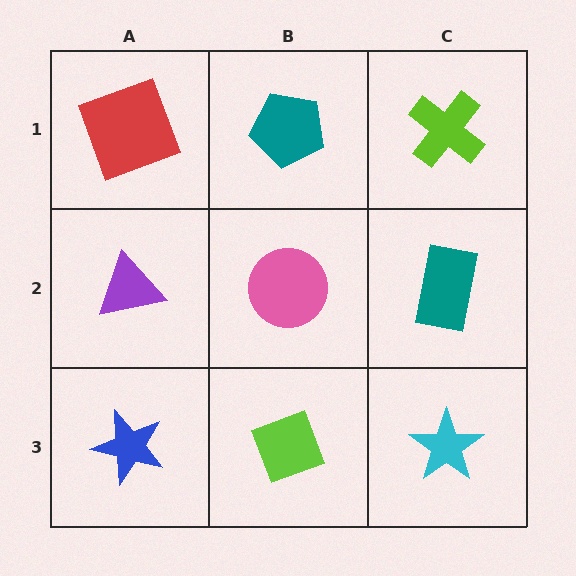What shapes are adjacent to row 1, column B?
A pink circle (row 2, column B), a red square (row 1, column A), a lime cross (row 1, column C).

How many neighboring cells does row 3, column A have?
2.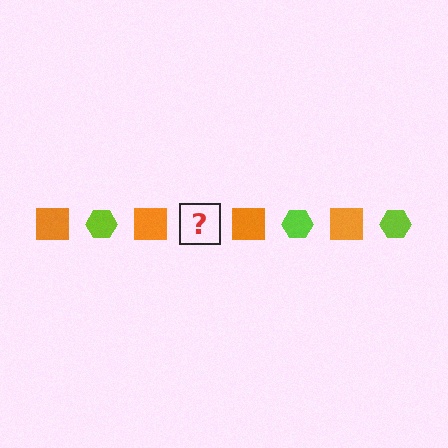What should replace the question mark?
The question mark should be replaced with a lime hexagon.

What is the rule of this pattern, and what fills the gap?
The rule is that the pattern alternates between orange square and lime hexagon. The gap should be filled with a lime hexagon.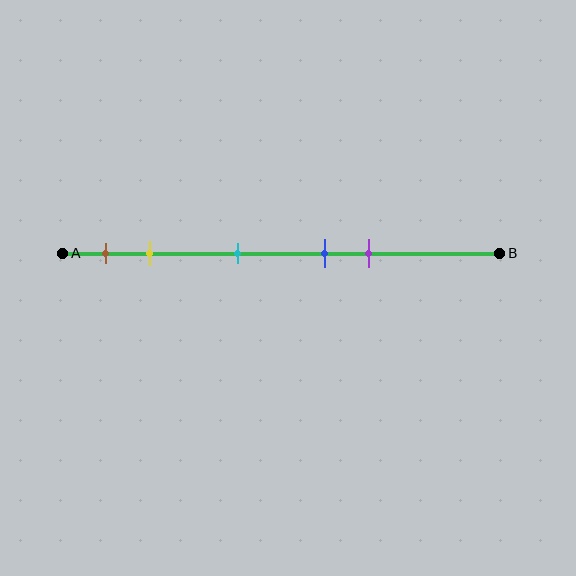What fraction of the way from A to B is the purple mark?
The purple mark is approximately 70% (0.7) of the way from A to B.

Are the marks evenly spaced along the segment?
No, the marks are not evenly spaced.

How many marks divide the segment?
There are 5 marks dividing the segment.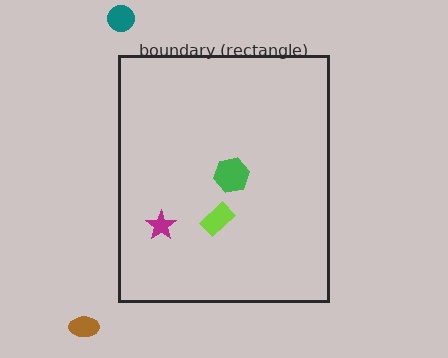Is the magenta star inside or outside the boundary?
Inside.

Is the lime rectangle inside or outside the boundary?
Inside.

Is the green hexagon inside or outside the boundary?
Inside.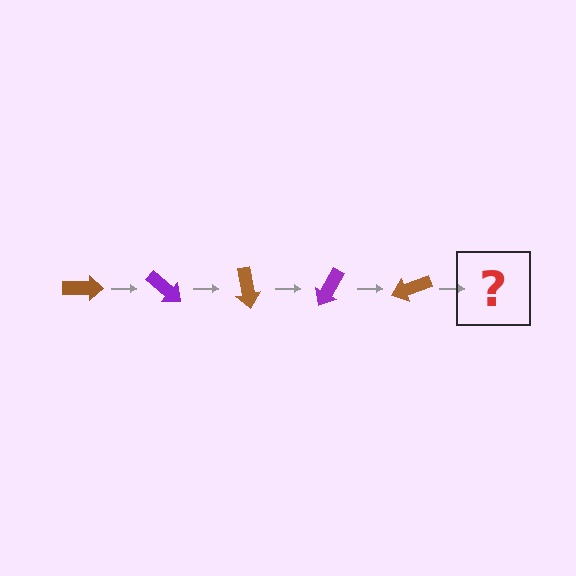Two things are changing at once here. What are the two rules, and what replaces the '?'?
The two rules are that it rotates 40 degrees each step and the color cycles through brown and purple. The '?' should be a purple arrow, rotated 200 degrees from the start.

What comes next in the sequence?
The next element should be a purple arrow, rotated 200 degrees from the start.